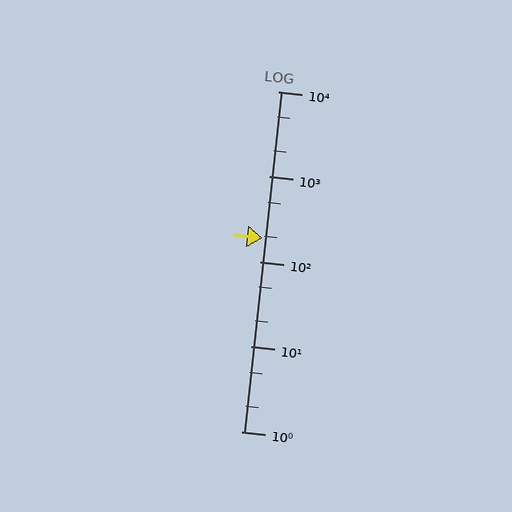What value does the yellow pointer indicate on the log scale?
The pointer indicates approximately 190.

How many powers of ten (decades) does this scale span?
The scale spans 4 decades, from 1 to 10000.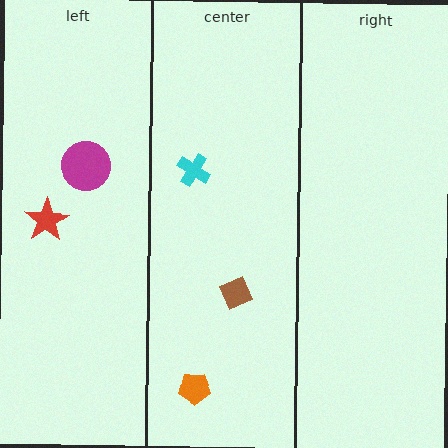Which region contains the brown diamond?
The center region.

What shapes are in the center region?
The orange pentagon, the cyan cross, the brown diamond.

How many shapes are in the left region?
2.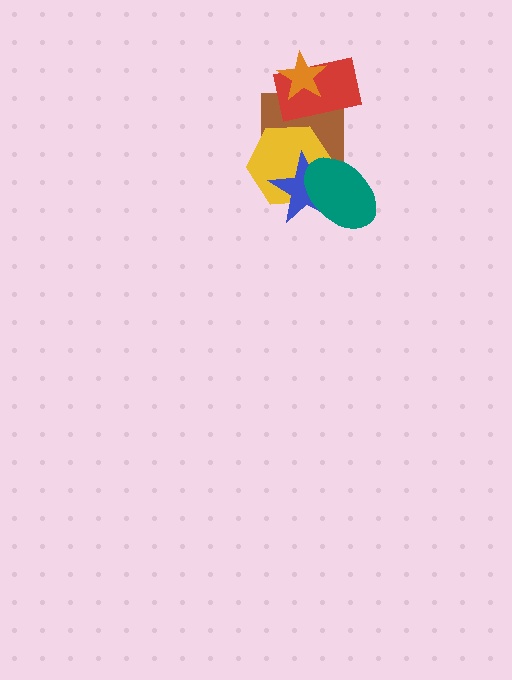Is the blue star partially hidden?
Yes, it is partially covered by another shape.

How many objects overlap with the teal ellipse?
3 objects overlap with the teal ellipse.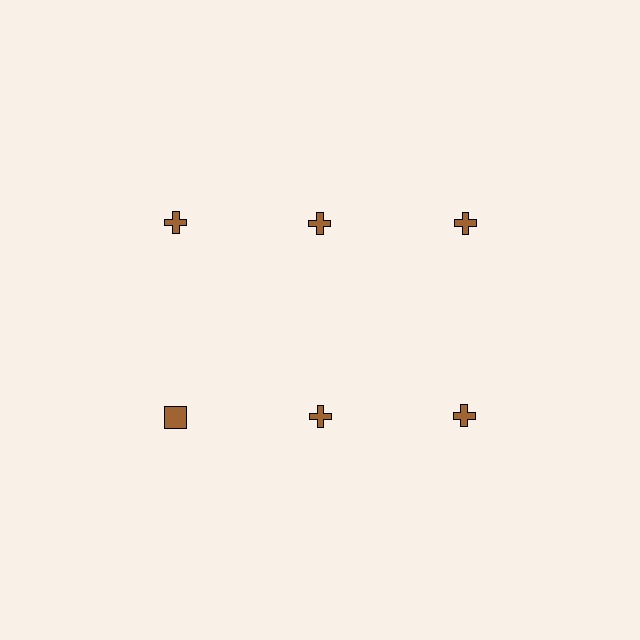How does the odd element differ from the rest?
It has a different shape: square instead of cross.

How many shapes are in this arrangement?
There are 6 shapes arranged in a grid pattern.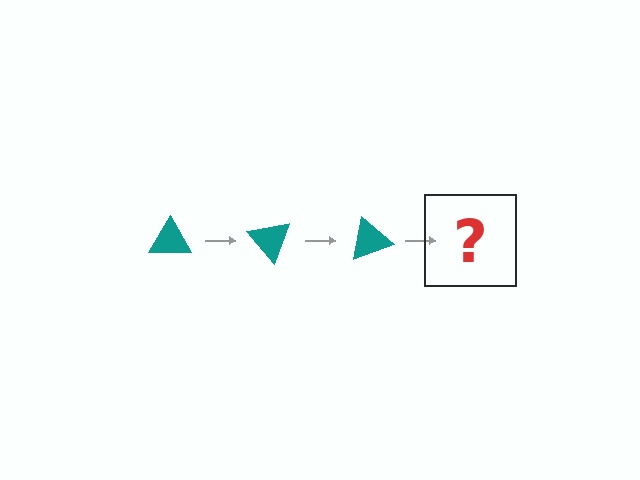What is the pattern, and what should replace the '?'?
The pattern is that the triangle rotates 50 degrees each step. The '?' should be a teal triangle rotated 150 degrees.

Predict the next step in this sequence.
The next step is a teal triangle rotated 150 degrees.